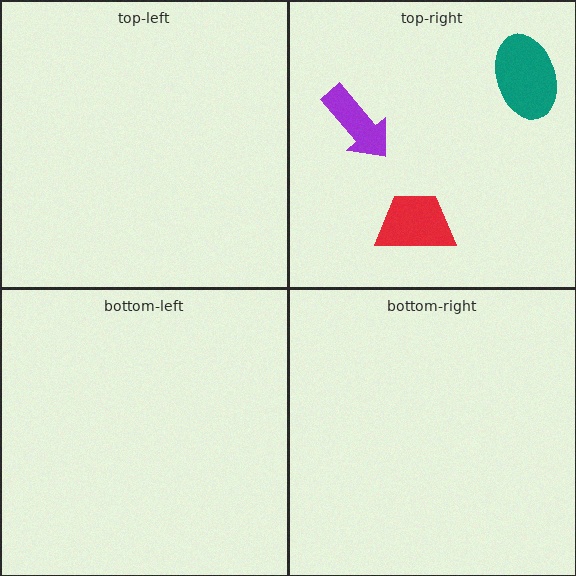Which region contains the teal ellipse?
The top-right region.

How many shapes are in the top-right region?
3.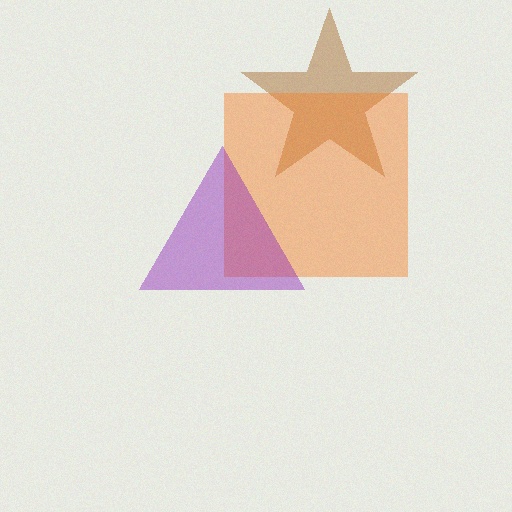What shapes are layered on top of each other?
The layered shapes are: a brown star, an orange square, a purple triangle.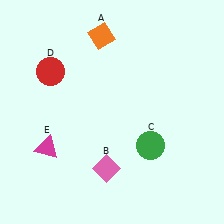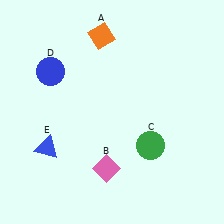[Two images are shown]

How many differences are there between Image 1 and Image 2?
There are 2 differences between the two images.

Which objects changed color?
D changed from red to blue. E changed from magenta to blue.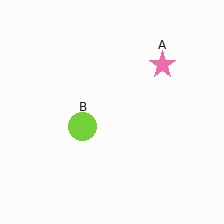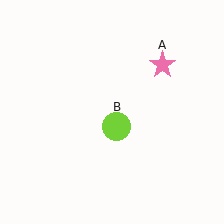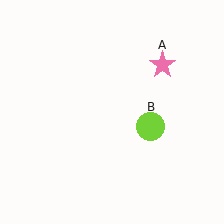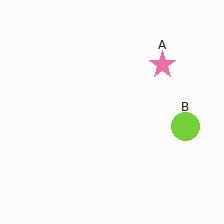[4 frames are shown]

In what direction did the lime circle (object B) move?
The lime circle (object B) moved right.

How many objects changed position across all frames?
1 object changed position: lime circle (object B).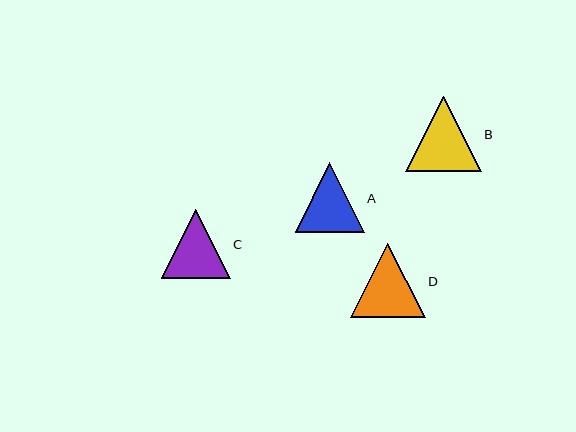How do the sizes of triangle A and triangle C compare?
Triangle A and triangle C are approximately the same size.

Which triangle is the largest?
Triangle B is the largest with a size of approximately 75 pixels.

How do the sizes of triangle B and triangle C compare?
Triangle B and triangle C are approximately the same size.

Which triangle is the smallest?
Triangle C is the smallest with a size of approximately 69 pixels.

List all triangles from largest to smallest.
From largest to smallest: B, D, A, C.